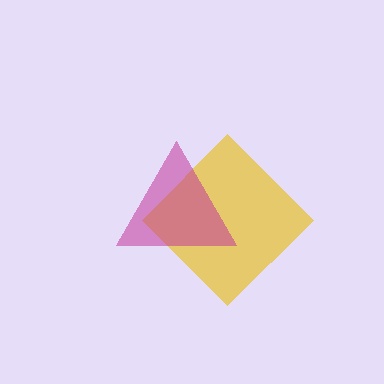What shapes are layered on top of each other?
The layered shapes are: a yellow diamond, a magenta triangle.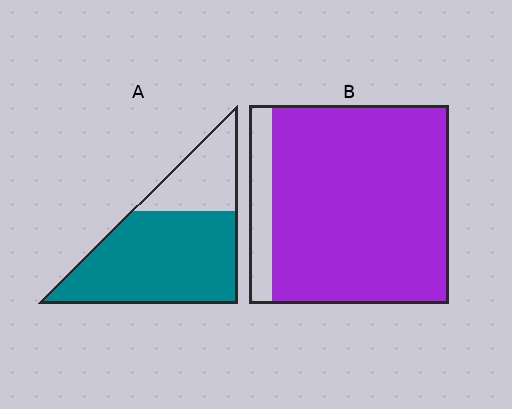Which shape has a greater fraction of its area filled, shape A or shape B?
Shape B.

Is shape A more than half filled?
Yes.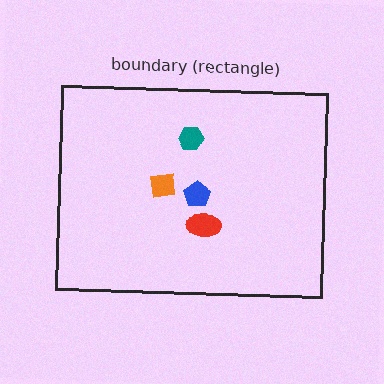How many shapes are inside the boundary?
4 inside, 0 outside.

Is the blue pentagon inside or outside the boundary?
Inside.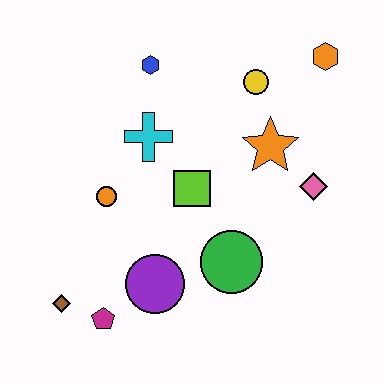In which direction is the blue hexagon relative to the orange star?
The blue hexagon is to the left of the orange star.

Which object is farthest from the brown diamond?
The orange hexagon is farthest from the brown diamond.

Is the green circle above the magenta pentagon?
Yes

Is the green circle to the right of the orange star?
No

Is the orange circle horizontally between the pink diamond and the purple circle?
No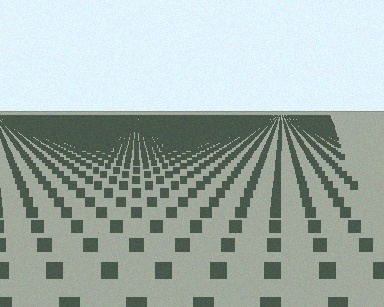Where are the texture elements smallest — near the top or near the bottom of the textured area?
Near the top.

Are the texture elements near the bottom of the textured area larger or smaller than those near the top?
Larger. Near the bottom, elements are closer to the viewer and appear at a bigger on-screen size.